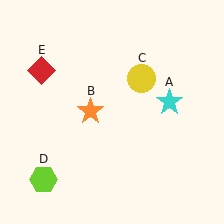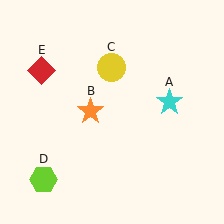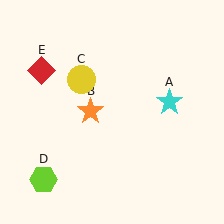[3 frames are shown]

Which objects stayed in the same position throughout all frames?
Cyan star (object A) and orange star (object B) and lime hexagon (object D) and red diamond (object E) remained stationary.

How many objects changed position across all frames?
1 object changed position: yellow circle (object C).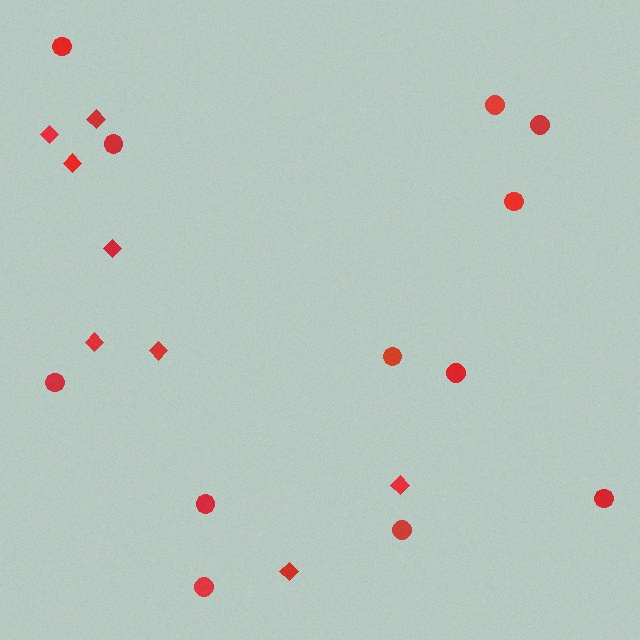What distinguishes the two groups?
There are 2 groups: one group of diamonds (8) and one group of circles (12).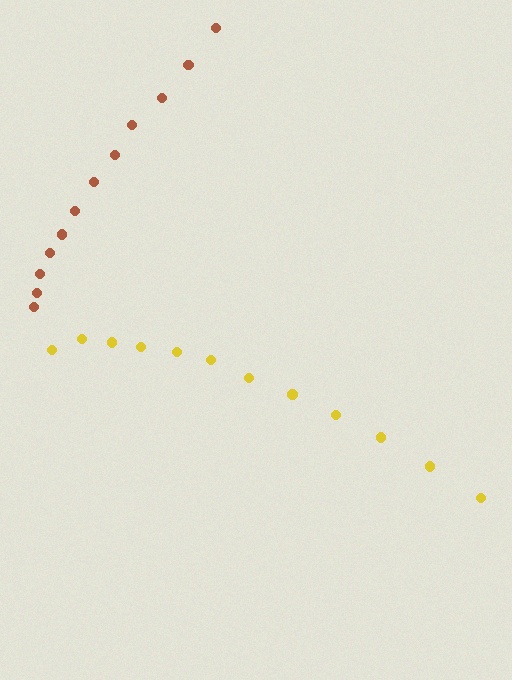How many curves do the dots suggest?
There are 2 distinct paths.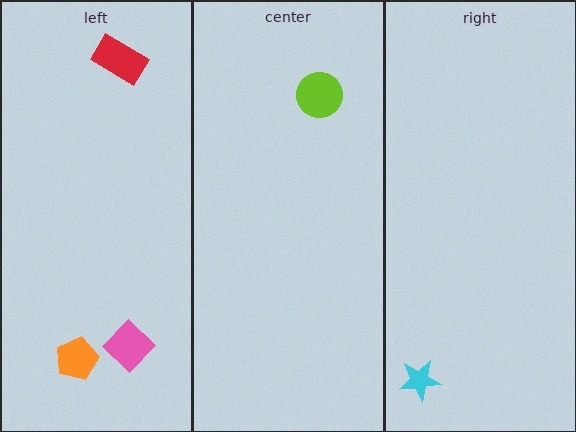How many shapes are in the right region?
1.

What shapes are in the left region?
The orange pentagon, the pink diamond, the red rectangle.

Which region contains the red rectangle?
The left region.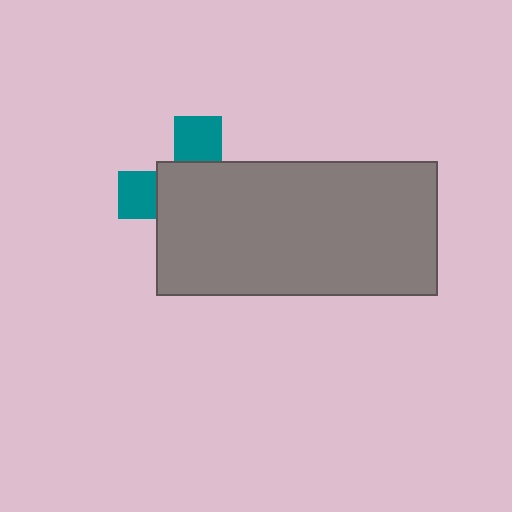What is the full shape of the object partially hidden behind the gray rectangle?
The partially hidden object is a teal cross.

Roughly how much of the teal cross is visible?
A small part of it is visible (roughly 31%).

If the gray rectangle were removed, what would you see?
You would see the complete teal cross.